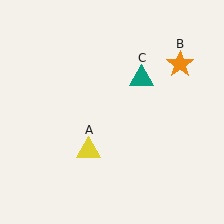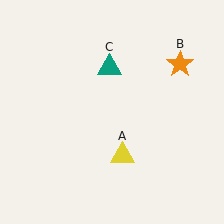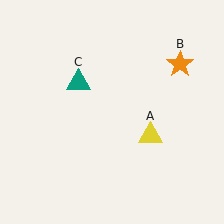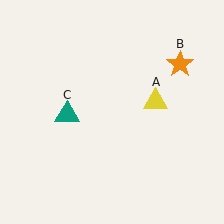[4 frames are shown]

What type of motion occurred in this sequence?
The yellow triangle (object A), teal triangle (object C) rotated counterclockwise around the center of the scene.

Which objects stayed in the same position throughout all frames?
Orange star (object B) remained stationary.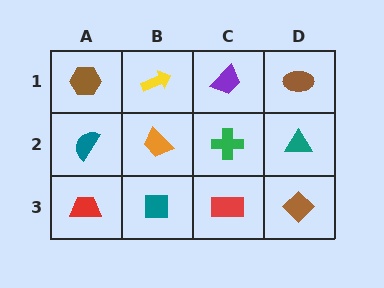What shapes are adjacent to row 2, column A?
A brown hexagon (row 1, column A), a red trapezoid (row 3, column A), an orange trapezoid (row 2, column B).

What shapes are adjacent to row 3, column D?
A teal triangle (row 2, column D), a red rectangle (row 3, column C).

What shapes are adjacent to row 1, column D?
A teal triangle (row 2, column D), a purple trapezoid (row 1, column C).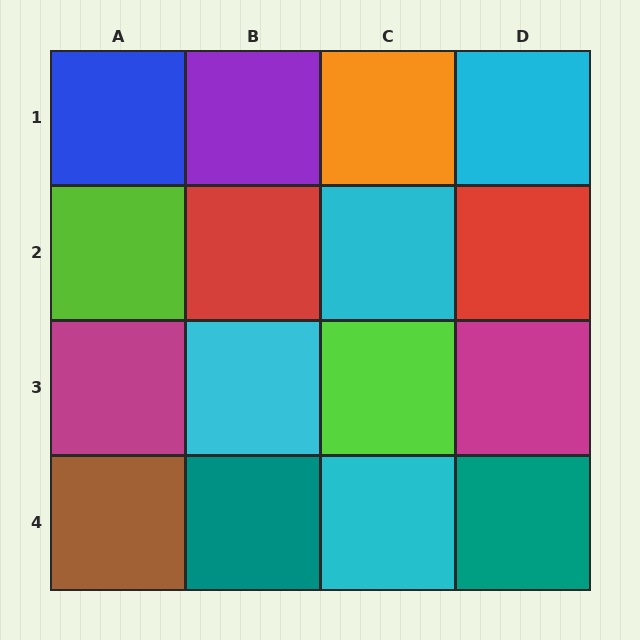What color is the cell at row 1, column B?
Purple.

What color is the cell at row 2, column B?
Red.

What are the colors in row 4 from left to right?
Brown, teal, cyan, teal.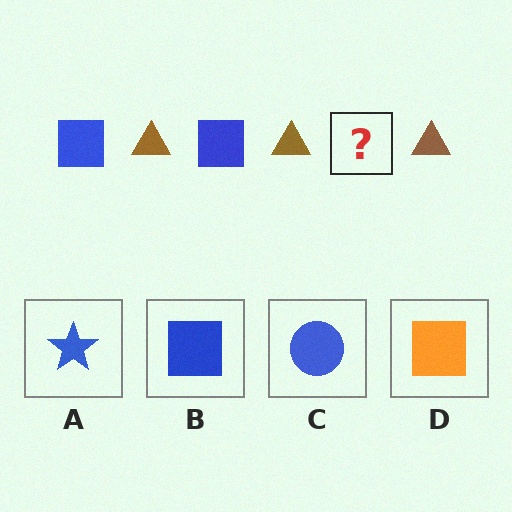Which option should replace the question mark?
Option B.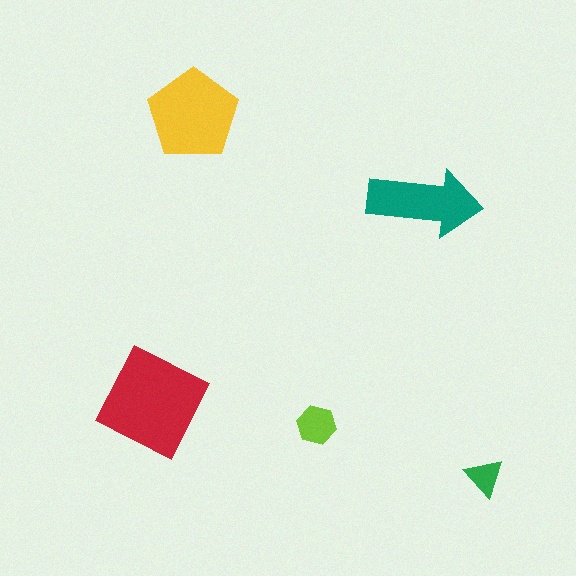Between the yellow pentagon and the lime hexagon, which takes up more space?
The yellow pentagon.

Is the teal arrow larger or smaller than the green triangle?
Larger.